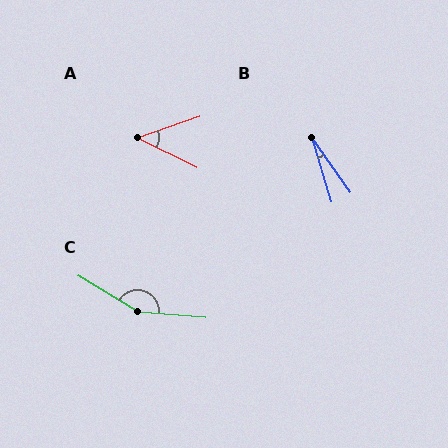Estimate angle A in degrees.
Approximately 45 degrees.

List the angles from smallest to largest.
B (18°), A (45°), C (153°).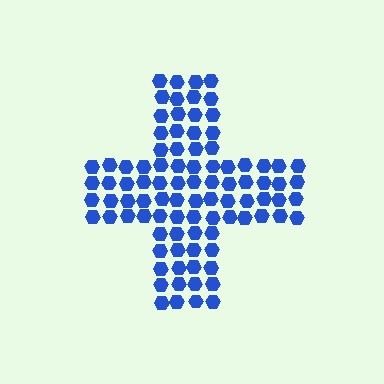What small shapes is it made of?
It is made of small hexagons.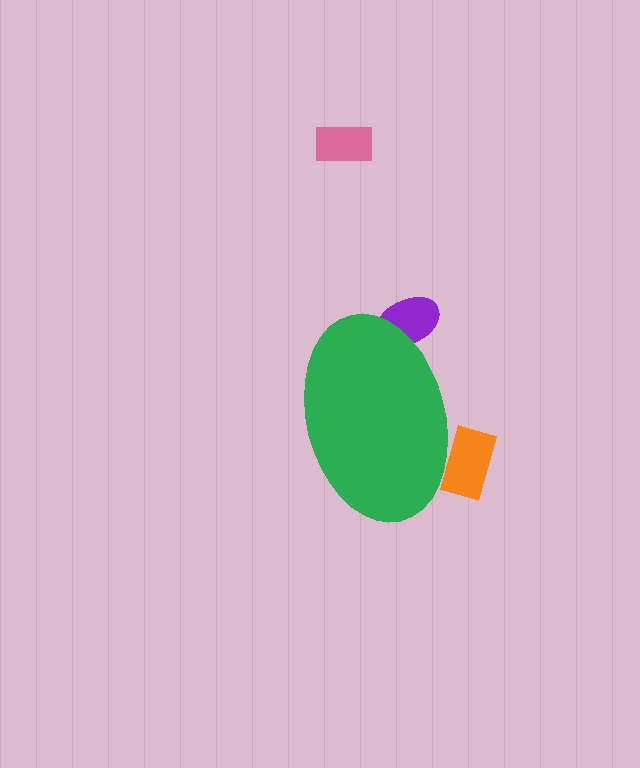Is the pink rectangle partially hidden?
No, the pink rectangle is fully visible.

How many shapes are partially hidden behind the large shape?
2 shapes are partially hidden.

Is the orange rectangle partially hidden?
Yes, the orange rectangle is partially hidden behind the green ellipse.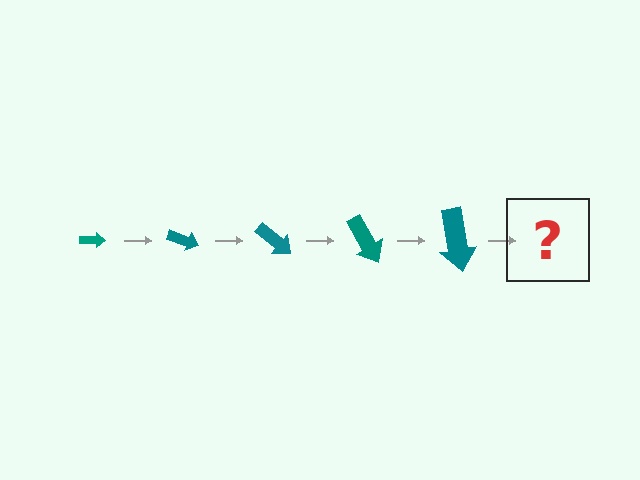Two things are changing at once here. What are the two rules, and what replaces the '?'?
The two rules are that the arrow grows larger each step and it rotates 20 degrees each step. The '?' should be an arrow, larger than the previous one and rotated 100 degrees from the start.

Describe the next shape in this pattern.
It should be an arrow, larger than the previous one and rotated 100 degrees from the start.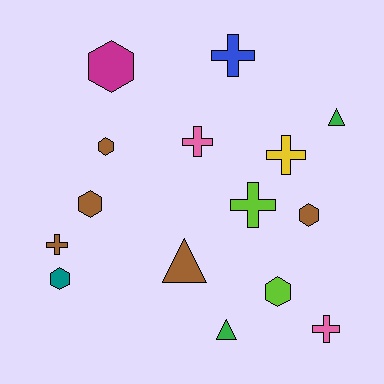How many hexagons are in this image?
There are 6 hexagons.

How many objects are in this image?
There are 15 objects.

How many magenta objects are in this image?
There is 1 magenta object.